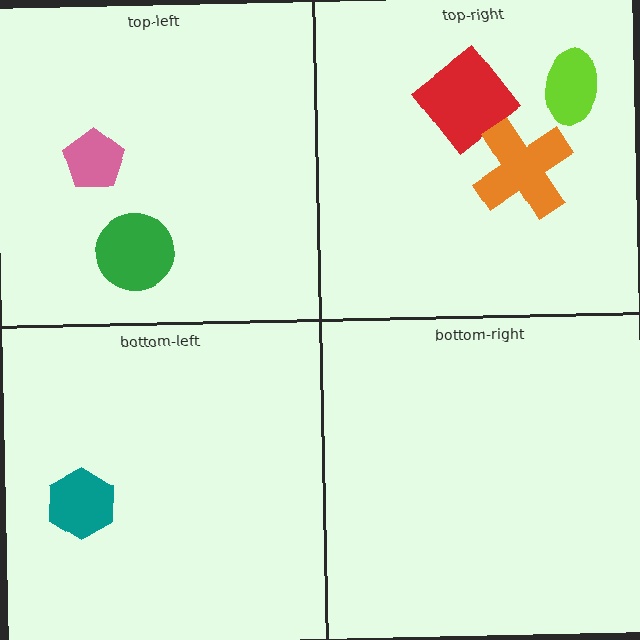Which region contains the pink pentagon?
The top-left region.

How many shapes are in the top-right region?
3.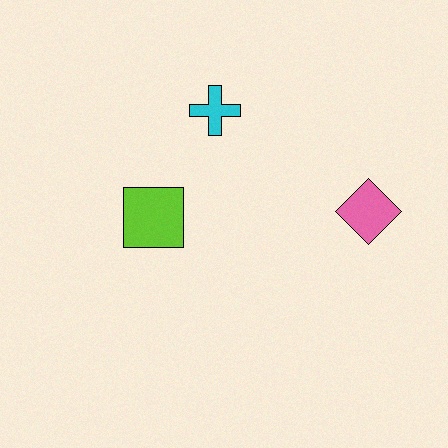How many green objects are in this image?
There are no green objects.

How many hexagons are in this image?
There are no hexagons.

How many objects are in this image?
There are 3 objects.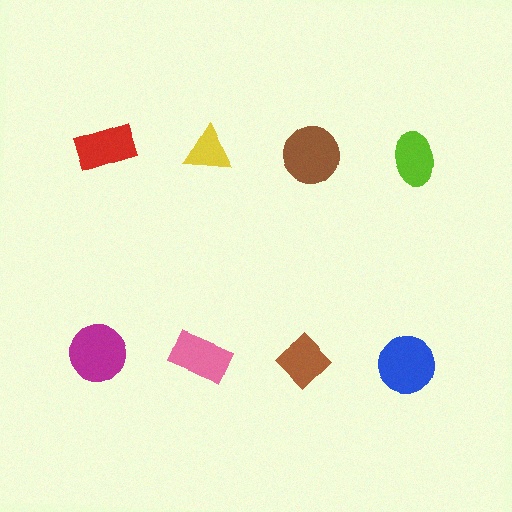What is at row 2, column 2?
A pink rectangle.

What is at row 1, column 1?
A red rectangle.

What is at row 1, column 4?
A lime ellipse.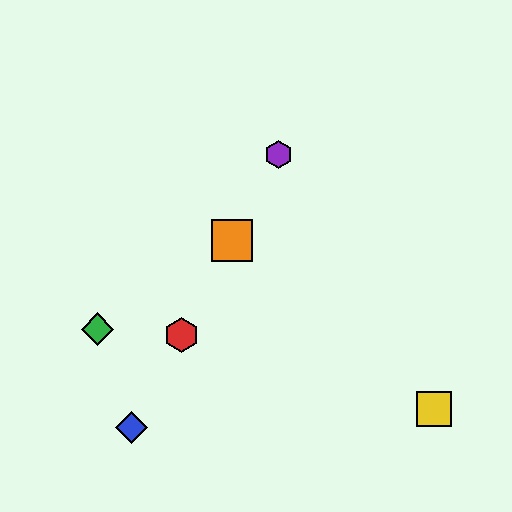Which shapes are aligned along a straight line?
The red hexagon, the blue diamond, the purple hexagon, the orange square are aligned along a straight line.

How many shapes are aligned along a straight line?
4 shapes (the red hexagon, the blue diamond, the purple hexagon, the orange square) are aligned along a straight line.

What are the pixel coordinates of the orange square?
The orange square is at (232, 241).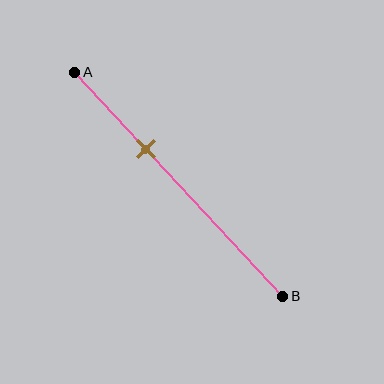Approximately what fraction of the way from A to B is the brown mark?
The brown mark is approximately 35% of the way from A to B.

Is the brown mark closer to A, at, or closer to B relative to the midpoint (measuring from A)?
The brown mark is closer to point A than the midpoint of segment AB.